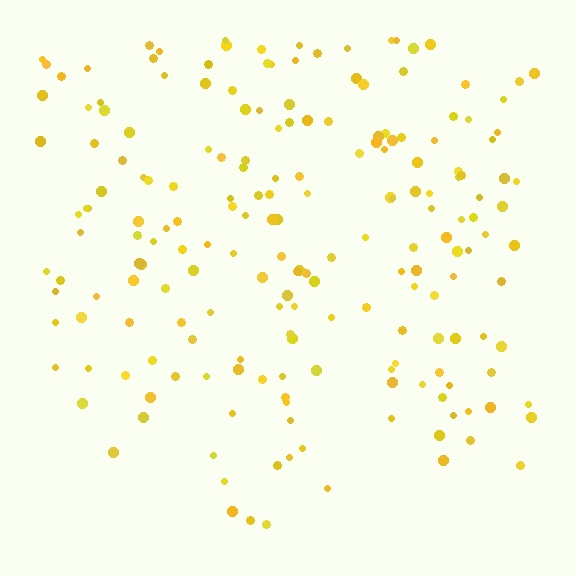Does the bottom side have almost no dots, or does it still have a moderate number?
Still a moderate number, just noticeably fewer than the top.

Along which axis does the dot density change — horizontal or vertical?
Vertical.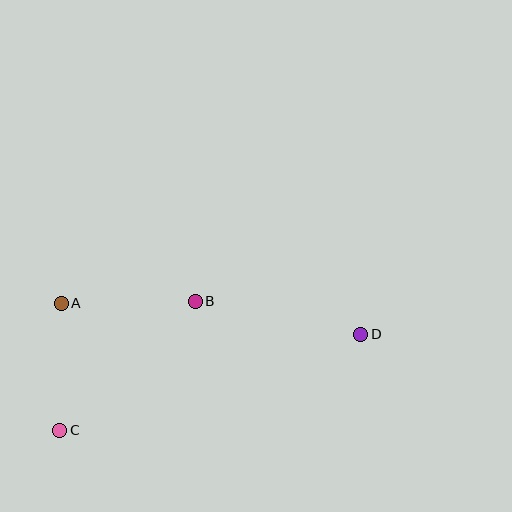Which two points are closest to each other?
Points A and C are closest to each other.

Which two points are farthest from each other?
Points C and D are farthest from each other.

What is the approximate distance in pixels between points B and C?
The distance between B and C is approximately 187 pixels.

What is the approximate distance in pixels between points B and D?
The distance between B and D is approximately 169 pixels.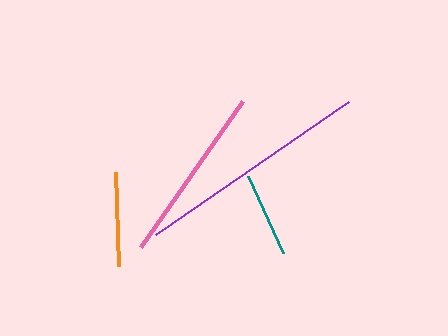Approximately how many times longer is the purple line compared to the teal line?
The purple line is approximately 2.8 times the length of the teal line.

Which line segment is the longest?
The purple line is the longest at approximately 234 pixels.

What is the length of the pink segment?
The pink segment is approximately 178 pixels long.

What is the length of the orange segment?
The orange segment is approximately 94 pixels long.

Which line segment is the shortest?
The teal line is the shortest at approximately 84 pixels.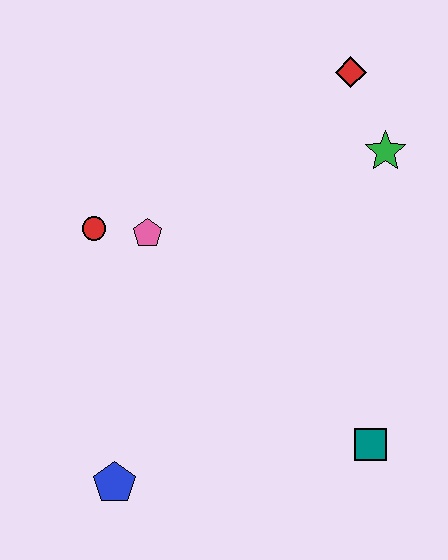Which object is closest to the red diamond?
The green star is closest to the red diamond.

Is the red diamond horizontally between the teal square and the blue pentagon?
Yes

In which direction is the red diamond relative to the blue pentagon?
The red diamond is above the blue pentagon.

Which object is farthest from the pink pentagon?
The teal square is farthest from the pink pentagon.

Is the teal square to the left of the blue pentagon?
No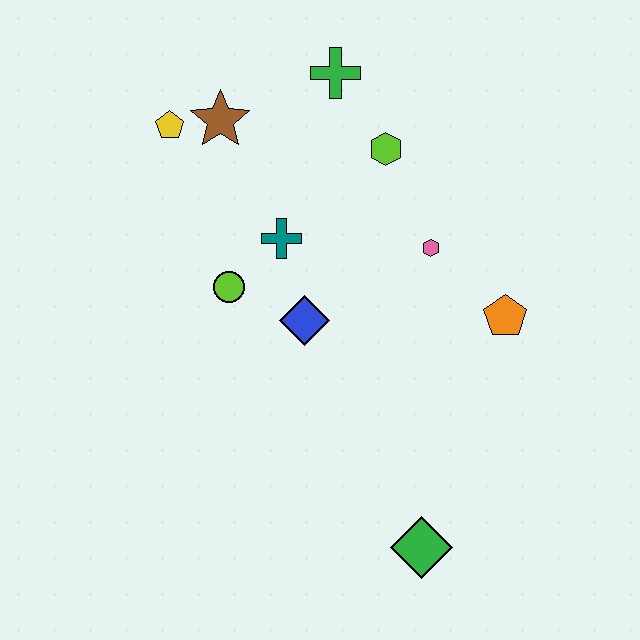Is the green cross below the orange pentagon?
No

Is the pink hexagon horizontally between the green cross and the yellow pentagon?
No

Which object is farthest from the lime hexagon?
The green diamond is farthest from the lime hexagon.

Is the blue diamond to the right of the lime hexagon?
No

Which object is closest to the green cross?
The lime hexagon is closest to the green cross.